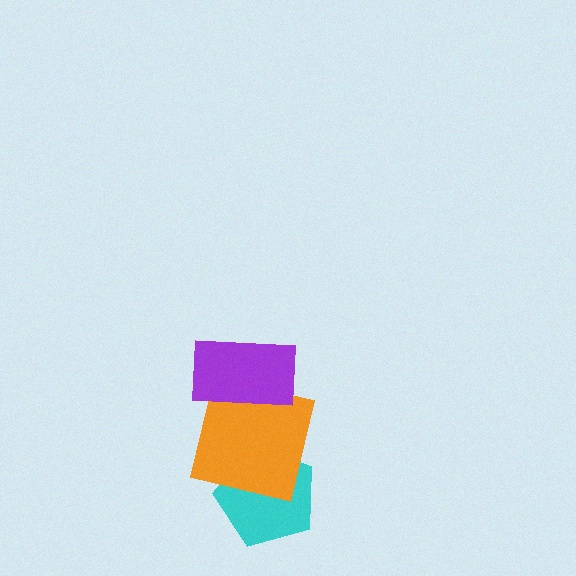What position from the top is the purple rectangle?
The purple rectangle is 1st from the top.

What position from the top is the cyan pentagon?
The cyan pentagon is 3rd from the top.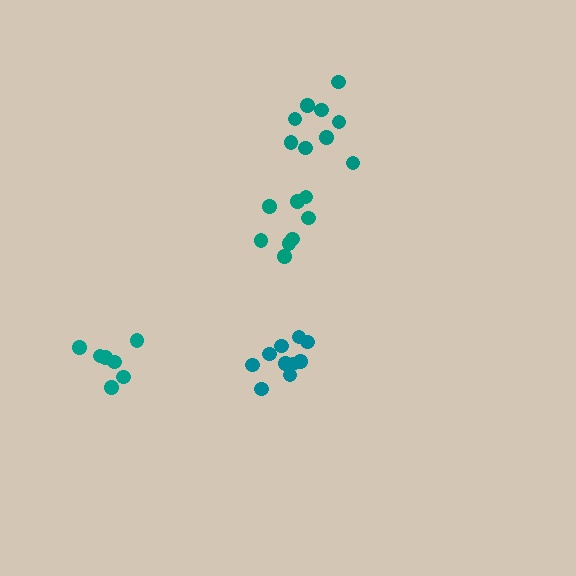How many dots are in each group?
Group 1: 7 dots, Group 2: 8 dots, Group 3: 10 dots, Group 4: 9 dots (34 total).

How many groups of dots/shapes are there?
There are 4 groups.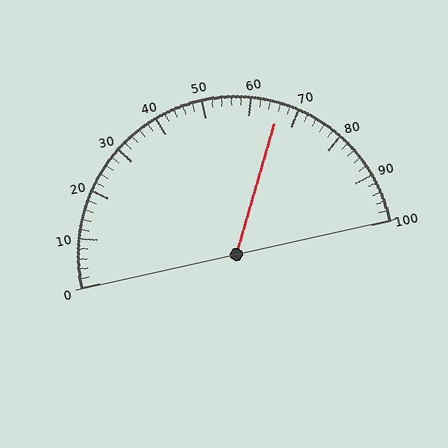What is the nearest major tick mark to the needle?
The nearest major tick mark is 70.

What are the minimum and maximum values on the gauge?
The gauge ranges from 0 to 100.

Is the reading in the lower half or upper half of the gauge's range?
The reading is in the upper half of the range (0 to 100).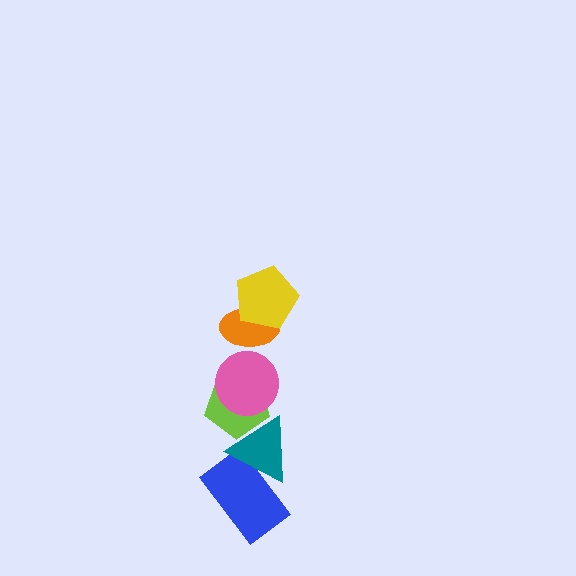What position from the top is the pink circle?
The pink circle is 3rd from the top.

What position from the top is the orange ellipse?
The orange ellipse is 2nd from the top.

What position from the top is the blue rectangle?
The blue rectangle is 6th from the top.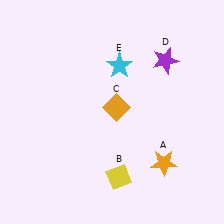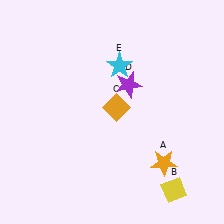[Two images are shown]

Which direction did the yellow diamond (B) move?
The yellow diamond (B) moved right.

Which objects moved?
The objects that moved are: the yellow diamond (B), the purple star (D).